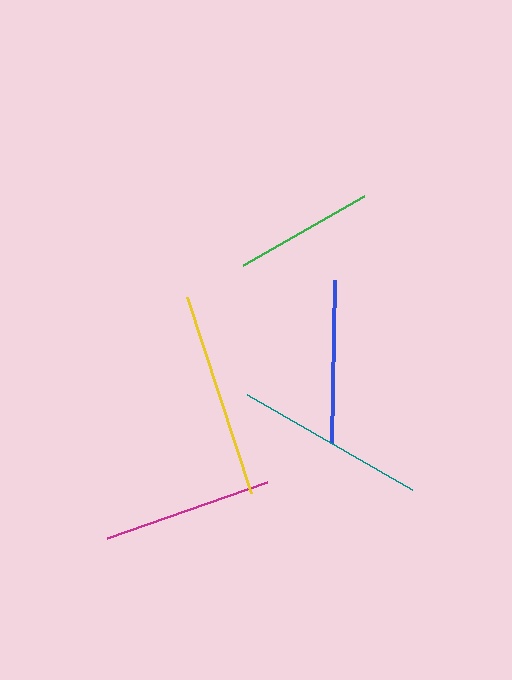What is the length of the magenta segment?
The magenta segment is approximately 169 pixels long.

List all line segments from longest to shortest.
From longest to shortest: yellow, teal, magenta, blue, green.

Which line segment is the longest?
The yellow line is the longest at approximately 207 pixels.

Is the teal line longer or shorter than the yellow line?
The yellow line is longer than the teal line.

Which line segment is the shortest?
The green line is the shortest at approximately 139 pixels.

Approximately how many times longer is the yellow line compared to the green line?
The yellow line is approximately 1.5 times the length of the green line.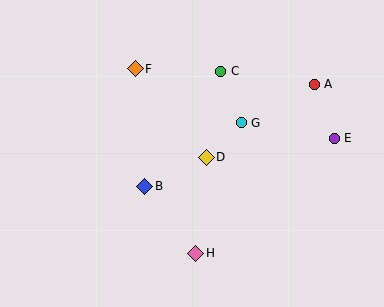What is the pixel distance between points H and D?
The distance between H and D is 97 pixels.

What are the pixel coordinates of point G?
Point G is at (241, 123).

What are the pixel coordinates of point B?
Point B is at (145, 186).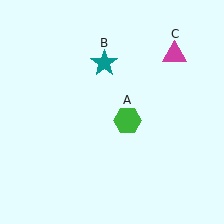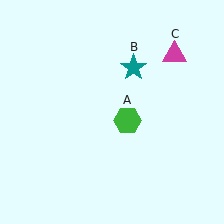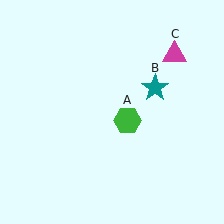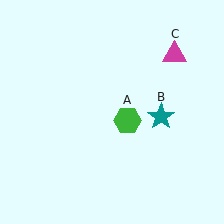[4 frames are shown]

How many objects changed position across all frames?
1 object changed position: teal star (object B).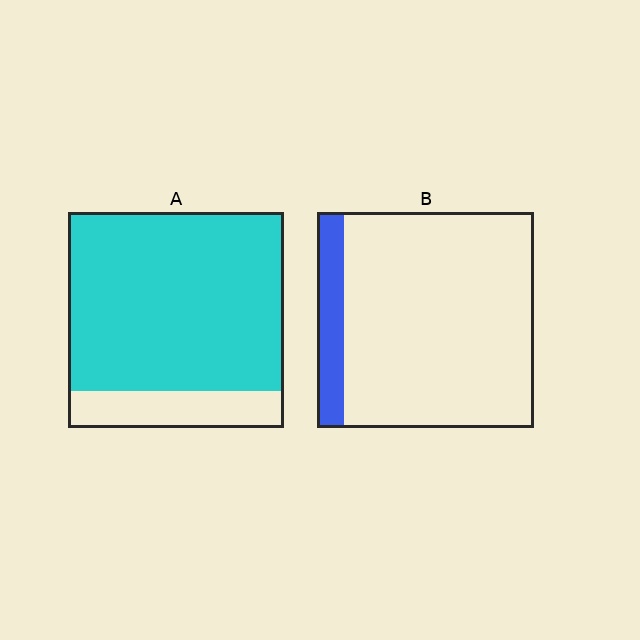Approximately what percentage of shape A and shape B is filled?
A is approximately 85% and B is approximately 10%.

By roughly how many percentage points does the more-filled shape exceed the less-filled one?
By roughly 70 percentage points (A over B).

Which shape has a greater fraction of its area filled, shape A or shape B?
Shape A.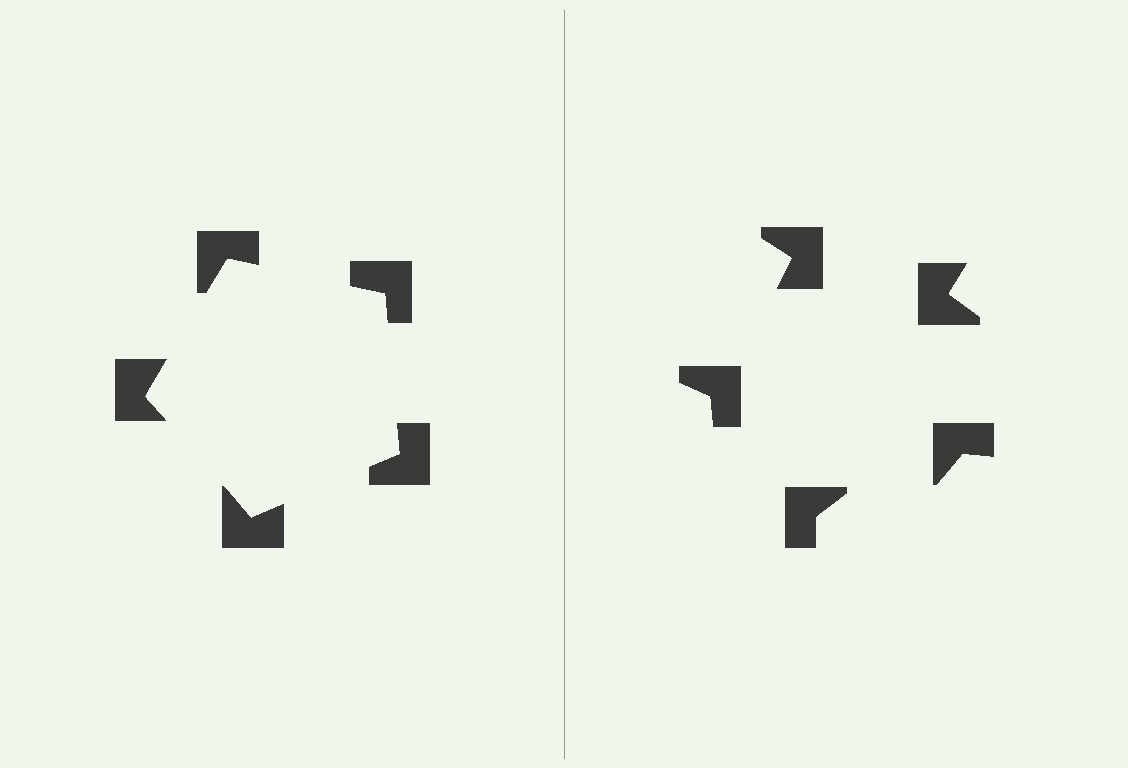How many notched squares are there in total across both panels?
10 — 5 on each side.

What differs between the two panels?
The notched squares are positioned identically on both sides; only the wedge orientations differ. On the left they align to a pentagon; on the right they are misaligned.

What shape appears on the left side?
An illusory pentagon.